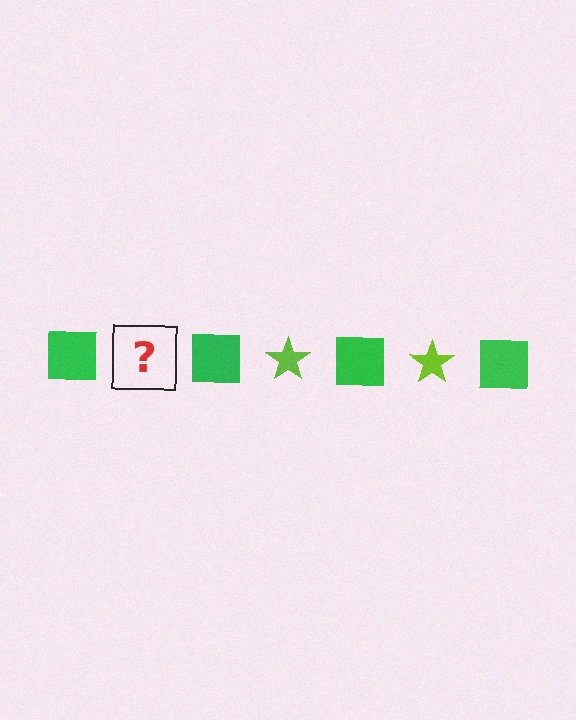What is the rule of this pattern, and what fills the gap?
The rule is that the pattern alternates between green square and lime star. The gap should be filled with a lime star.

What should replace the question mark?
The question mark should be replaced with a lime star.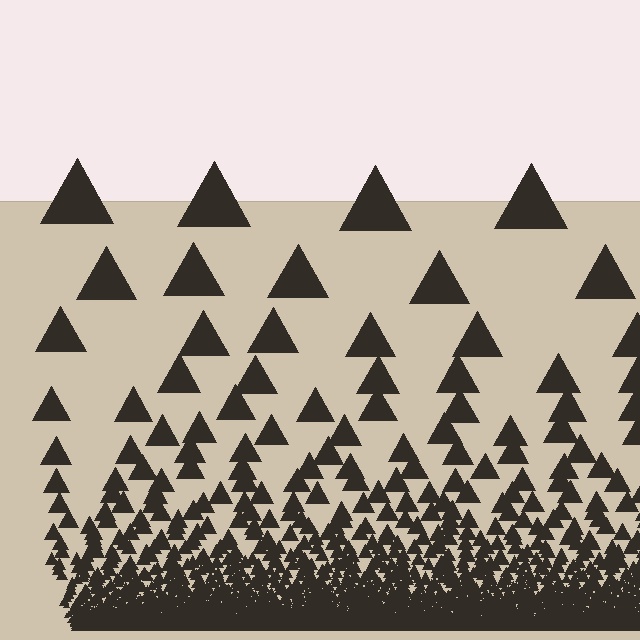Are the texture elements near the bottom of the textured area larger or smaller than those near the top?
Smaller. The gradient is inverted — elements near the bottom are smaller and denser.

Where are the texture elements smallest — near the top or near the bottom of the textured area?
Near the bottom.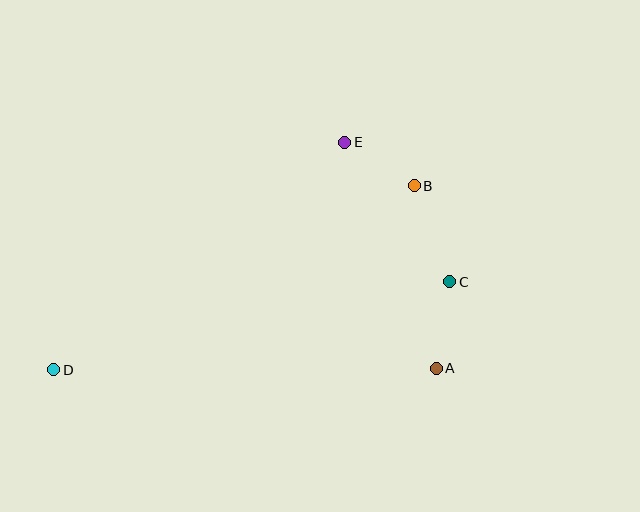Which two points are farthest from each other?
Points C and D are farthest from each other.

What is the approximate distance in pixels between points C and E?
The distance between C and E is approximately 174 pixels.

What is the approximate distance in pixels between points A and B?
The distance between A and B is approximately 184 pixels.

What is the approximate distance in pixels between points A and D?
The distance between A and D is approximately 383 pixels.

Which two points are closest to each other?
Points B and E are closest to each other.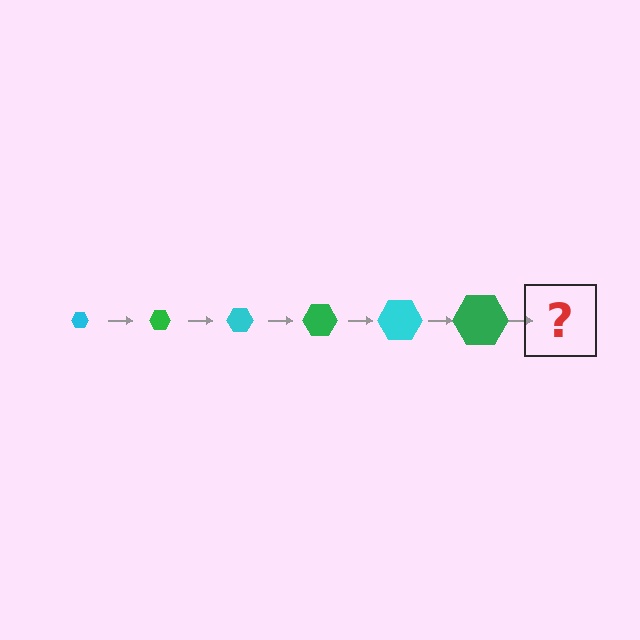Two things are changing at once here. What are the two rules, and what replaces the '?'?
The two rules are that the hexagon grows larger each step and the color cycles through cyan and green. The '?' should be a cyan hexagon, larger than the previous one.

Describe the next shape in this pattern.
It should be a cyan hexagon, larger than the previous one.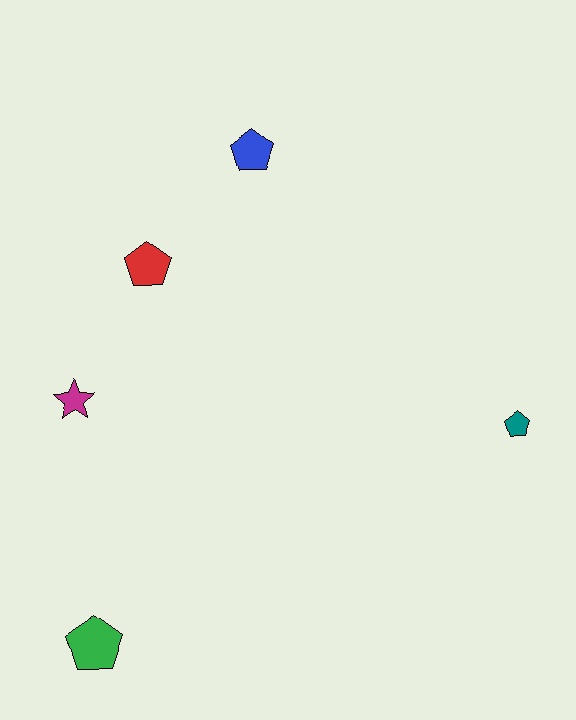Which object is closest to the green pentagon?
The magenta star is closest to the green pentagon.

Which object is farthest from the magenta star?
The teal pentagon is farthest from the magenta star.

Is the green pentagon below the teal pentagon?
Yes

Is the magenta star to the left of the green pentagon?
Yes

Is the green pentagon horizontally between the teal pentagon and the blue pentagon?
No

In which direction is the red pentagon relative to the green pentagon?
The red pentagon is above the green pentagon.